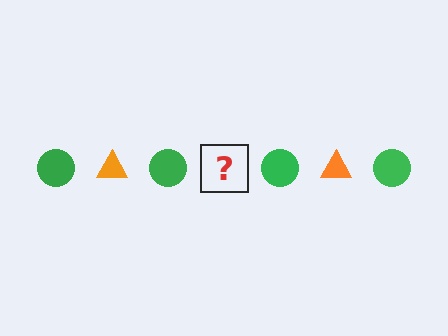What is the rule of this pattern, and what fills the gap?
The rule is that the pattern alternates between green circle and orange triangle. The gap should be filled with an orange triangle.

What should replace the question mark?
The question mark should be replaced with an orange triangle.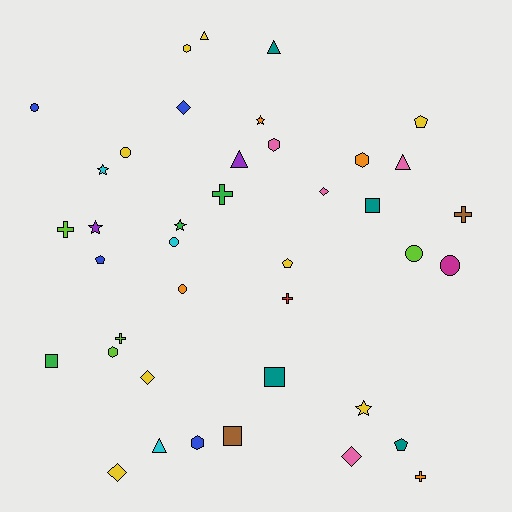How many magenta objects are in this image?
There is 1 magenta object.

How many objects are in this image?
There are 40 objects.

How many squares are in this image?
There are 4 squares.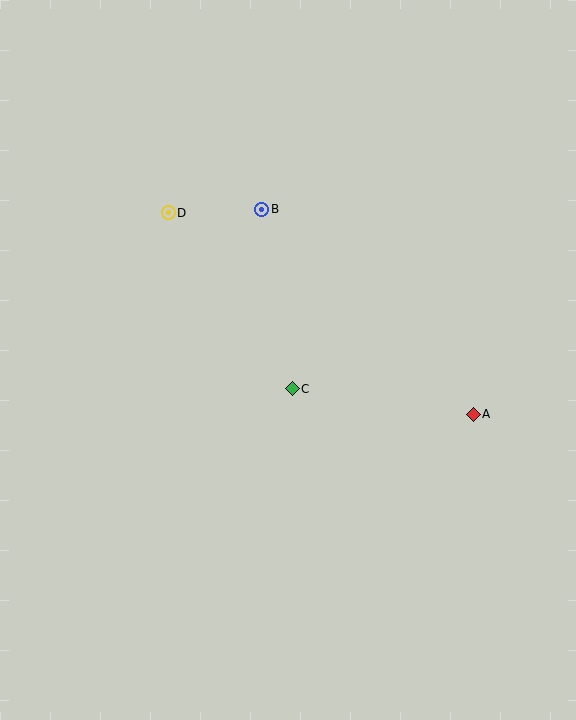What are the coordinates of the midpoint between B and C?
The midpoint between B and C is at (277, 299).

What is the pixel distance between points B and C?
The distance between B and C is 182 pixels.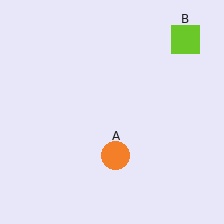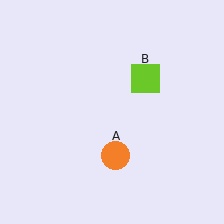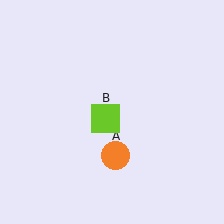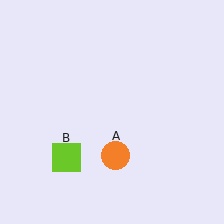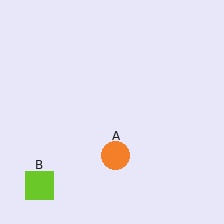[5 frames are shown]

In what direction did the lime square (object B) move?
The lime square (object B) moved down and to the left.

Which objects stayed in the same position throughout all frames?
Orange circle (object A) remained stationary.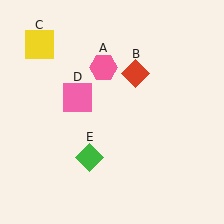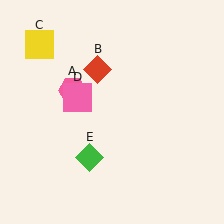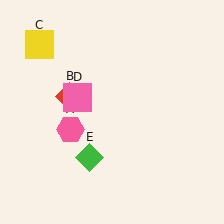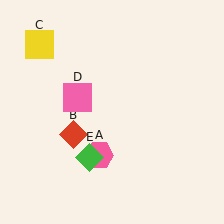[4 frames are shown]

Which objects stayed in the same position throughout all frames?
Yellow square (object C) and pink square (object D) and green diamond (object E) remained stationary.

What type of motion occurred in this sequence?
The pink hexagon (object A), red diamond (object B) rotated counterclockwise around the center of the scene.